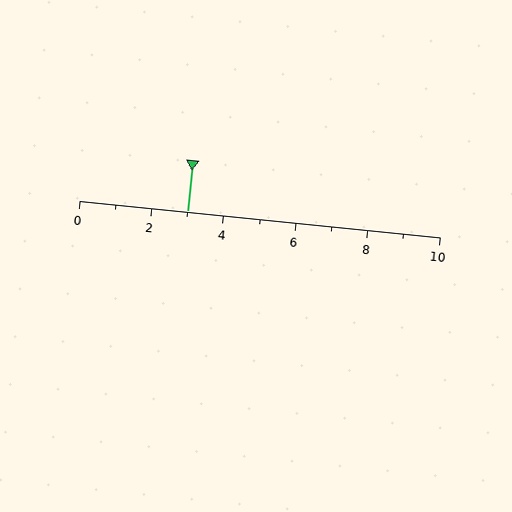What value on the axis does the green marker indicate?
The marker indicates approximately 3.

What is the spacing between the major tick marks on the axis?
The major ticks are spaced 2 apart.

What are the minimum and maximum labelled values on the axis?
The axis runs from 0 to 10.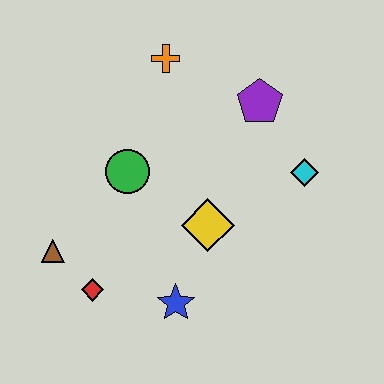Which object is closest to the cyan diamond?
The purple pentagon is closest to the cyan diamond.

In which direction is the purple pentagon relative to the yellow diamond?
The purple pentagon is above the yellow diamond.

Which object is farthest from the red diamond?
The purple pentagon is farthest from the red diamond.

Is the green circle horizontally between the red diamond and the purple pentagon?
Yes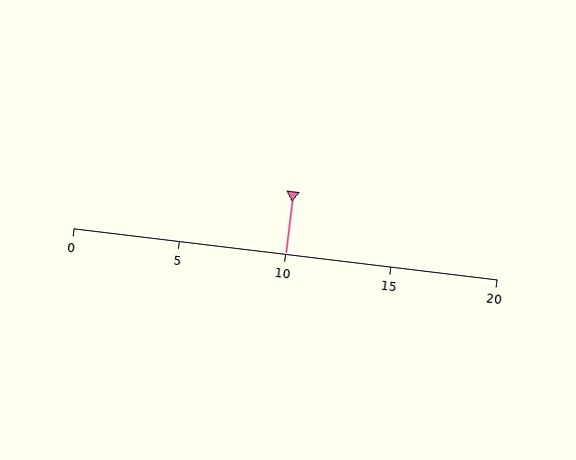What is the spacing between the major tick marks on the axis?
The major ticks are spaced 5 apart.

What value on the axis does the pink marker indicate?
The marker indicates approximately 10.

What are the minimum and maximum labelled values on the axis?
The axis runs from 0 to 20.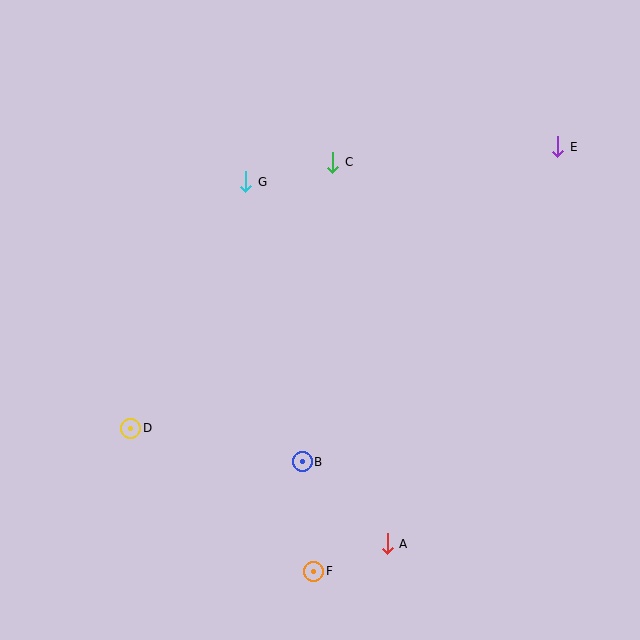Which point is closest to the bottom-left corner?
Point D is closest to the bottom-left corner.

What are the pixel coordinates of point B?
Point B is at (302, 462).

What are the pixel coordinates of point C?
Point C is at (333, 162).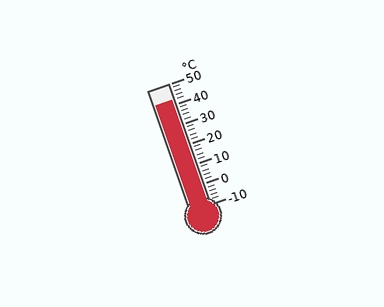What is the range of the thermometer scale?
The thermometer scale ranges from -10°C to 50°C.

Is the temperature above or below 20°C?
The temperature is above 20°C.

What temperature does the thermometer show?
The thermometer shows approximately 42°C.